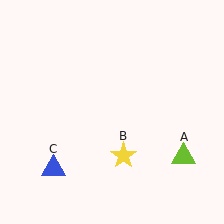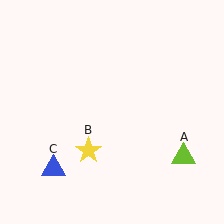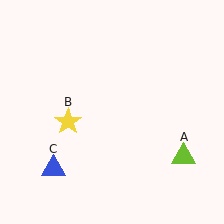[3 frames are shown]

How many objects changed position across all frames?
1 object changed position: yellow star (object B).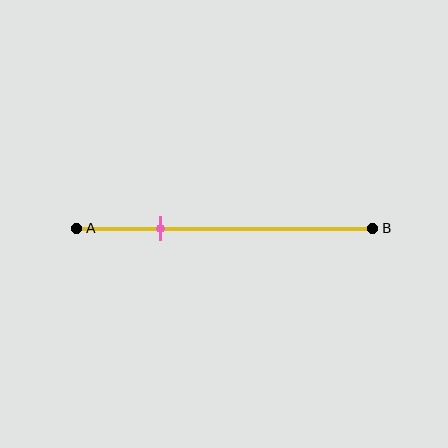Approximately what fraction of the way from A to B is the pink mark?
The pink mark is approximately 30% of the way from A to B.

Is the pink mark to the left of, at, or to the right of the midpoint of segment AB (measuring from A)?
The pink mark is to the left of the midpoint of segment AB.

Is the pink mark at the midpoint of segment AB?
No, the mark is at about 30% from A, not at the 50% midpoint.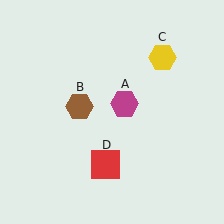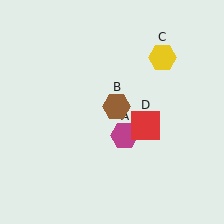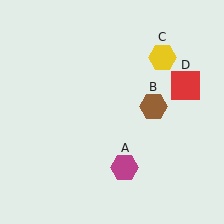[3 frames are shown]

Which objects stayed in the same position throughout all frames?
Yellow hexagon (object C) remained stationary.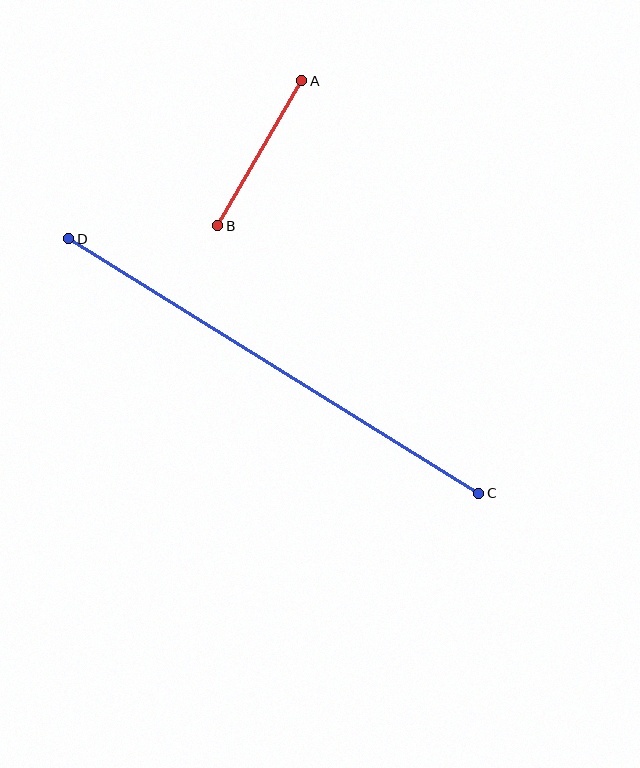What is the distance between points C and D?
The distance is approximately 483 pixels.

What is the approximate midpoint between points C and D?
The midpoint is at approximately (274, 366) pixels.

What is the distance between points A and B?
The distance is approximately 168 pixels.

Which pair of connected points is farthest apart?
Points C and D are farthest apart.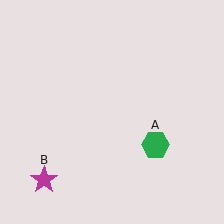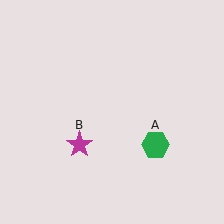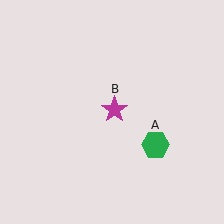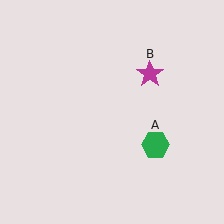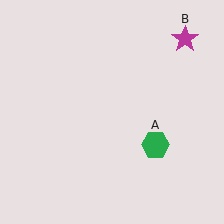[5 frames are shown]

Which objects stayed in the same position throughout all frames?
Green hexagon (object A) remained stationary.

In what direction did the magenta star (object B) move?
The magenta star (object B) moved up and to the right.